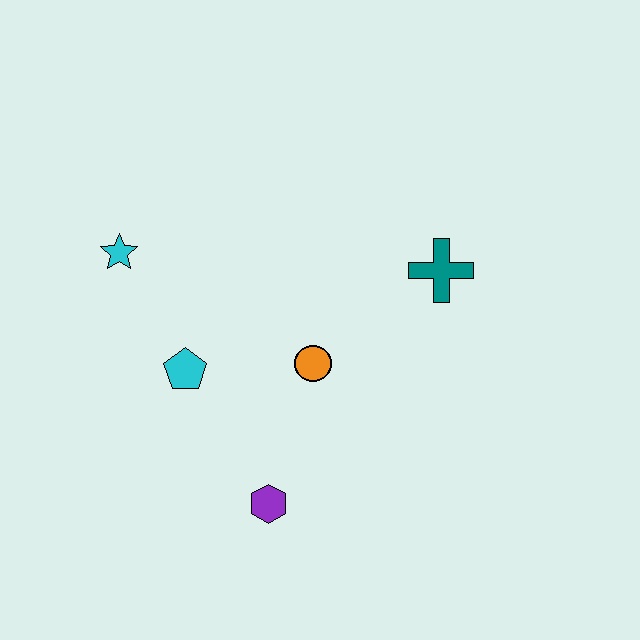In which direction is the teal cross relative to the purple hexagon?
The teal cross is above the purple hexagon.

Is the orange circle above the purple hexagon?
Yes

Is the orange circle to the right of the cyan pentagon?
Yes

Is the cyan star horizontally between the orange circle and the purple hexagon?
No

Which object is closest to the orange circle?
The cyan pentagon is closest to the orange circle.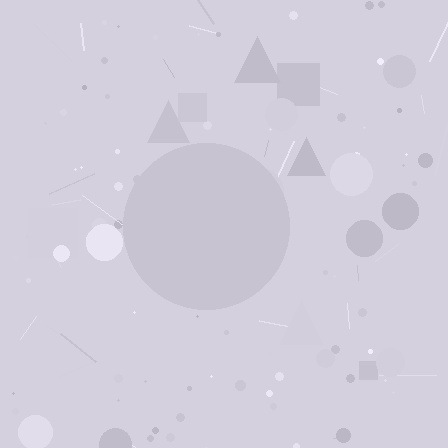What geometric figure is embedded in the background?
A circle is embedded in the background.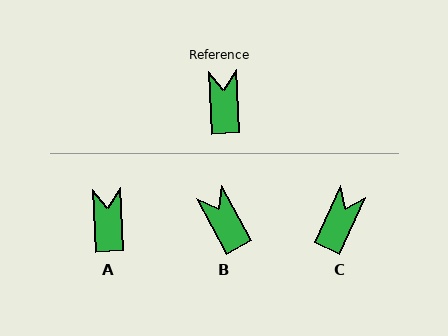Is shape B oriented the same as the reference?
No, it is off by about 24 degrees.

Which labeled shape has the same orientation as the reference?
A.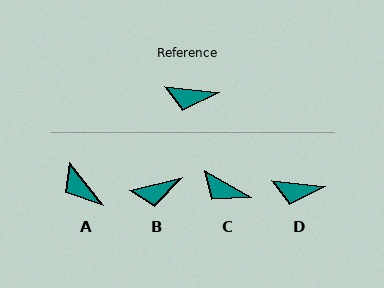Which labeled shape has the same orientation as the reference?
D.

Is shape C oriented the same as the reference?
No, it is off by about 24 degrees.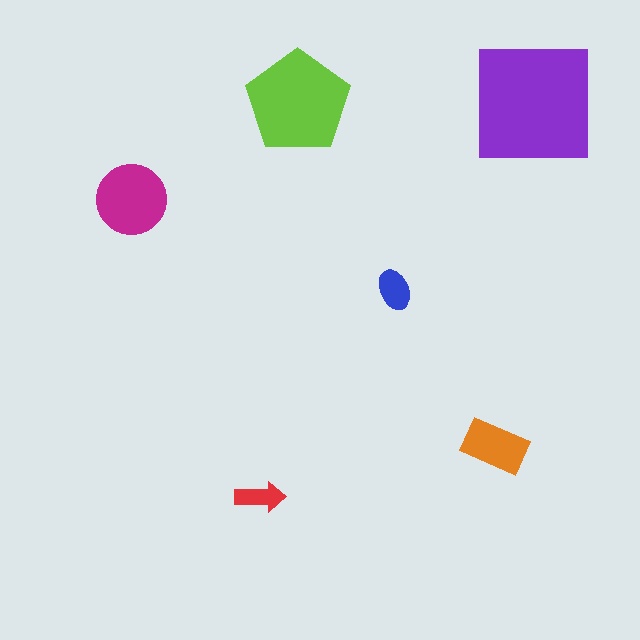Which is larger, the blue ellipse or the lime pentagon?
The lime pentagon.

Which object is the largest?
The purple square.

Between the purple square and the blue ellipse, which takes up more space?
The purple square.